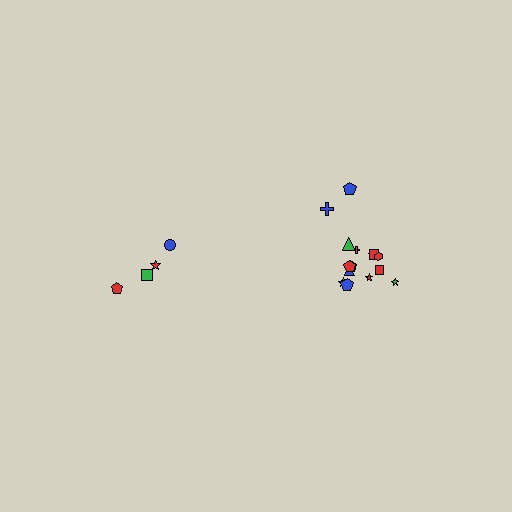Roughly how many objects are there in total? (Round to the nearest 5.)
Roughly 20 objects in total.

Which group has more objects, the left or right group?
The right group.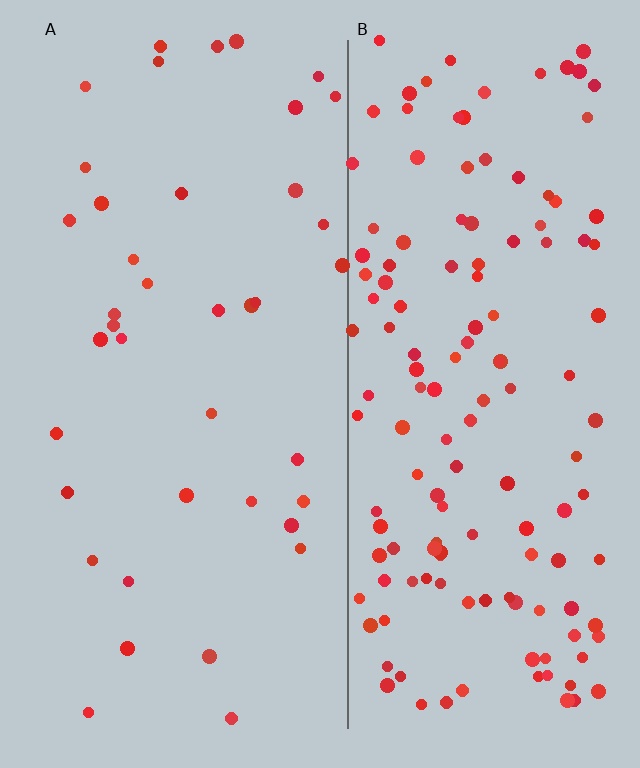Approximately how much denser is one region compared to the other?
Approximately 3.6× — region B over region A.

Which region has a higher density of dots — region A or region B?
B (the right).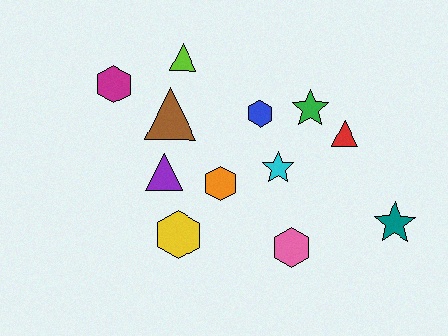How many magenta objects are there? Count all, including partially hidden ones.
There is 1 magenta object.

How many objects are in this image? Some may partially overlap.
There are 12 objects.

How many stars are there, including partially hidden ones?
There are 3 stars.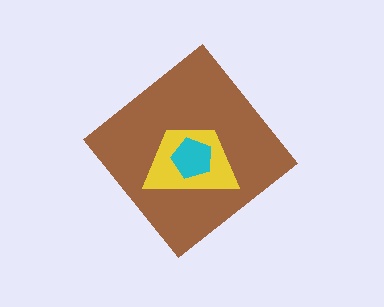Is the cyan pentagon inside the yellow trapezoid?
Yes.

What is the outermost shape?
The brown diamond.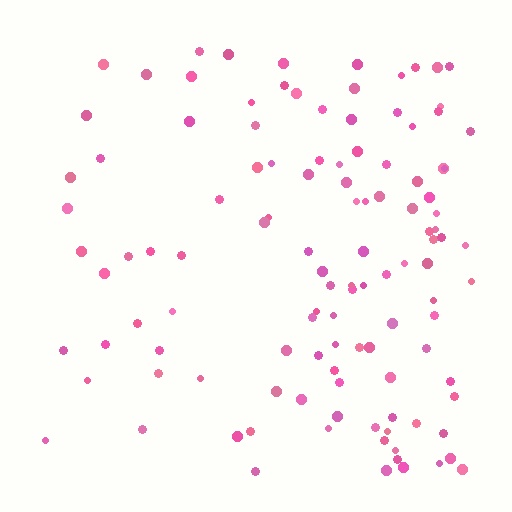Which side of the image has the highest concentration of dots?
The right.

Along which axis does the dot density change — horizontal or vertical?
Horizontal.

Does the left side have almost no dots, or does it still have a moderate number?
Still a moderate number, just noticeably fewer than the right.